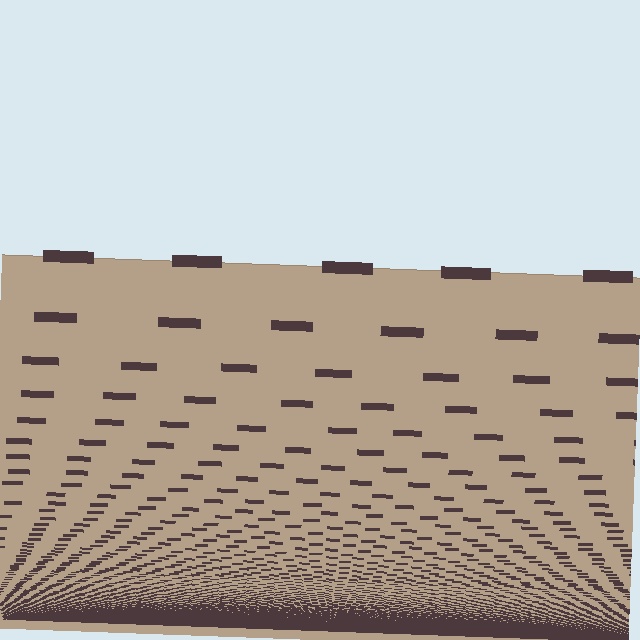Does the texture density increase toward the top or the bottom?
Density increases toward the bottom.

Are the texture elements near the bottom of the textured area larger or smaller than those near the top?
Smaller. The gradient is inverted — elements near the bottom are smaller and denser.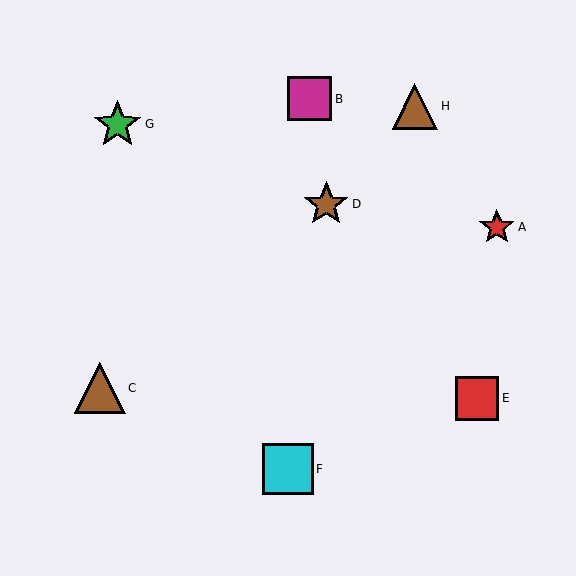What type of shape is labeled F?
Shape F is a cyan square.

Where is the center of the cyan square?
The center of the cyan square is at (288, 469).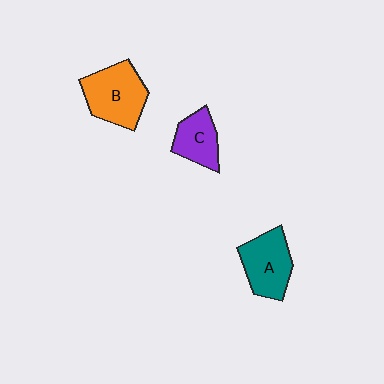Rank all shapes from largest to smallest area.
From largest to smallest: B (orange), A (teal), C (purple).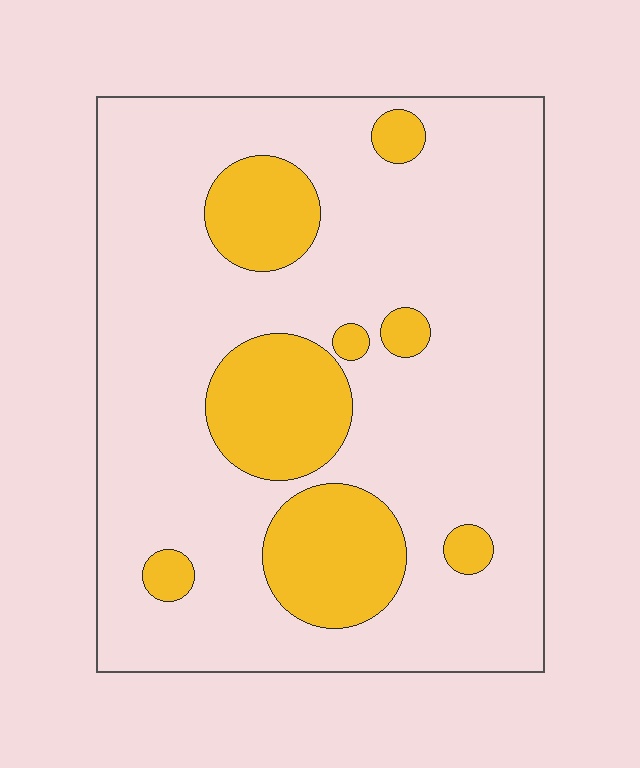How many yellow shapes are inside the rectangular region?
8.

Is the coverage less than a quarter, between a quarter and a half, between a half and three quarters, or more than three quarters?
Less than a quarter.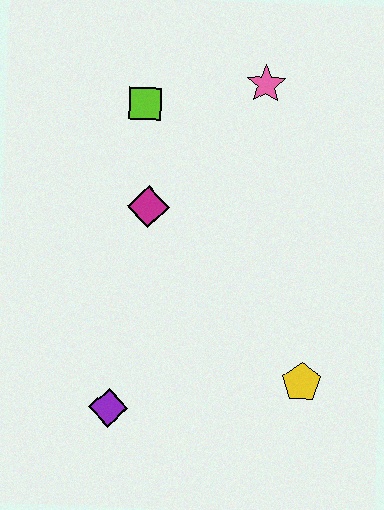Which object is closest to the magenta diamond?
The lime square is closest to the magenta diamond.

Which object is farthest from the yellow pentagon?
The lime square is farthest from the yellow pentagon.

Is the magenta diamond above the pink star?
No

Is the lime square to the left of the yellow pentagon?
Yes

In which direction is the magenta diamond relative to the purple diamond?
The magenta diamond is above the purple diamond.